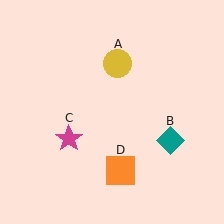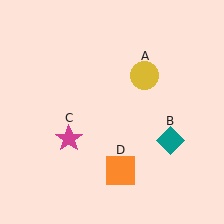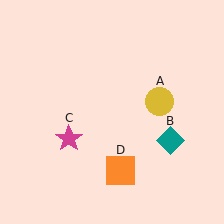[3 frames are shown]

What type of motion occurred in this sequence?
The yellow circle (object A) rotated clockwise around the center of the scene.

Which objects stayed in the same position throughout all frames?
Teal diamond (object B) and magenta star (object C) and orange square (object D) remained stationary.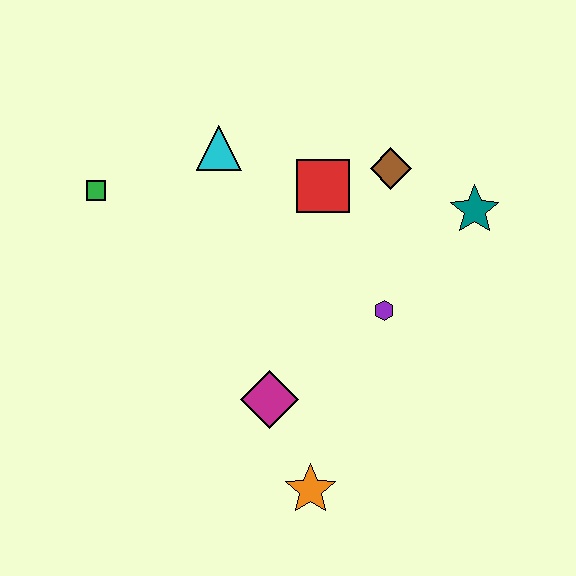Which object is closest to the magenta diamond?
The orange star is closest to the magenta diamond.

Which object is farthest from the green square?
The teal star is farthest from the green square.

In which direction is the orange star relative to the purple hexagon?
The orange star is below the purple hexagon.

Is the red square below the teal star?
No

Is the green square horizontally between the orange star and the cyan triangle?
No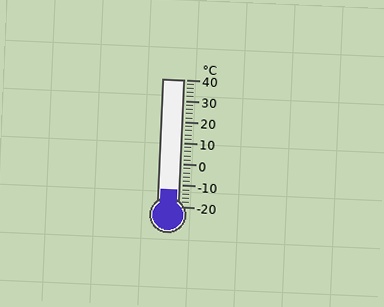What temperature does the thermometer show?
The thermometer shows approximately -12°C.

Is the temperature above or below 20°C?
The temperature is below 20°C.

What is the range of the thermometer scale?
The thermometer scale ranges from -20°C to 40°C.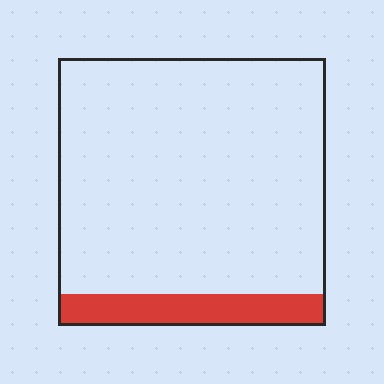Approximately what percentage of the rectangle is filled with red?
Approximately 10%.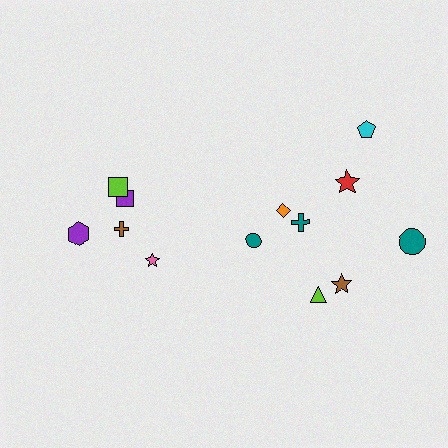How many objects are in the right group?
There are 8 objects.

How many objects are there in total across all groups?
There are 13 objects.